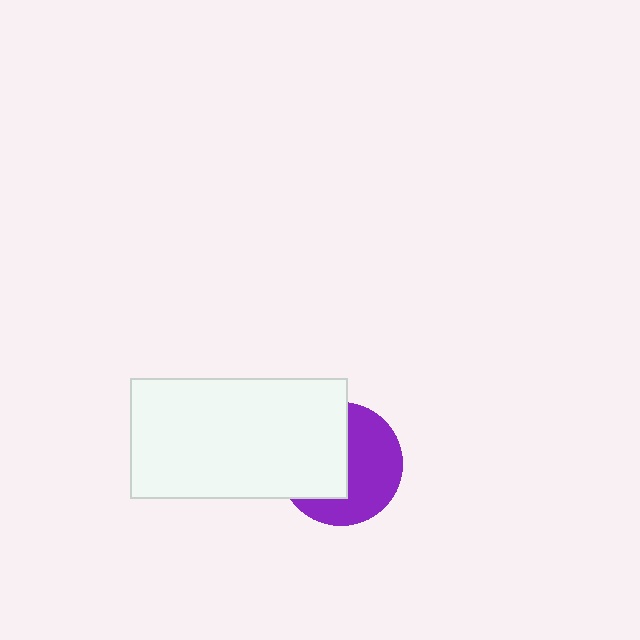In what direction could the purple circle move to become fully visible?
The purple circle could move right. That would shift it out from behind the white rectangle entirely.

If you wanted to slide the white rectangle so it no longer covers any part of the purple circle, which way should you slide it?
Slide it left — that is the most direct way to separate the two shapes.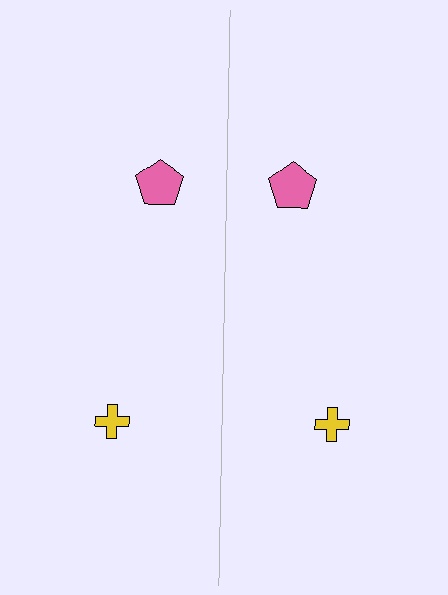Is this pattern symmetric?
Yes, this pattern has bilateral (reflection) symmetry.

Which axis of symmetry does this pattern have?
The pattern has a vertical axis of symmetry running through the center of the image.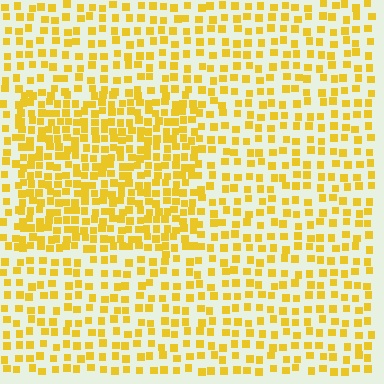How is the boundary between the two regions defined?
The boundary is defined by a change in element density (approximately 1.8x ratio). All elements are the same color, size, and shape.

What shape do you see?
I see a rectangle.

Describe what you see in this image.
The image contains small yellow elements arranged at two different densities. A rectangle-shaped region is visible where the elements are more densely packed than the surrounding area.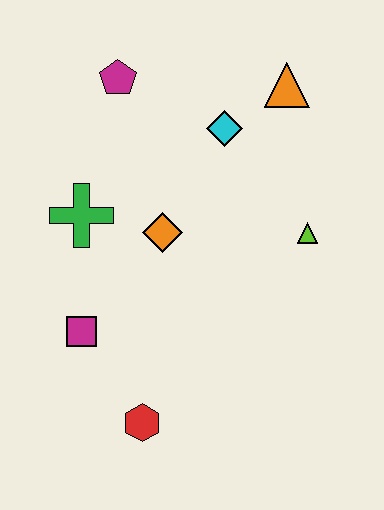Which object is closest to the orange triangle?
The cyan diamond is closest to the orange triangle.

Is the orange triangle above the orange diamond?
Yes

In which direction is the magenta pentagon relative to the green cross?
The magenta pentagon is above the green cross.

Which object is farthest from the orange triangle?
The red hexagon is farthest from the orange triangle.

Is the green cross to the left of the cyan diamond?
Yes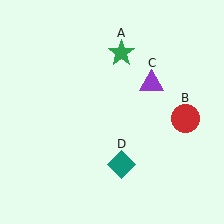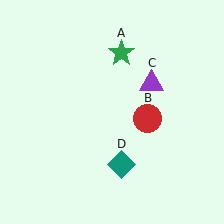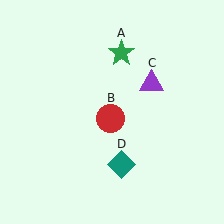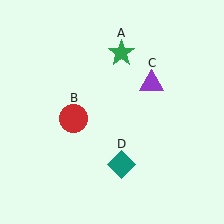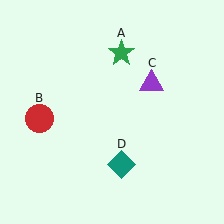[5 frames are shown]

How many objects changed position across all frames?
1 object changed position: red circle (object B).